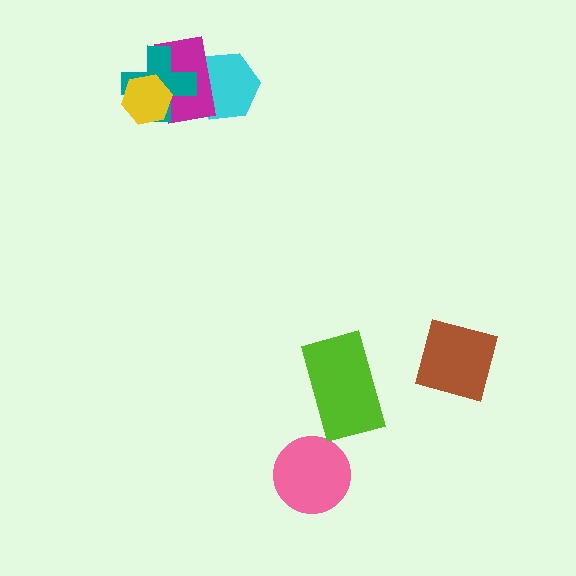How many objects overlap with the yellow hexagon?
2 objects overlap with the yellow hexagon.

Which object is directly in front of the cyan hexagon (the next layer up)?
The magenta rectangle is directly in front of the cyan hexagon.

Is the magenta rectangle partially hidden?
Yes, it is partially covered by another shape.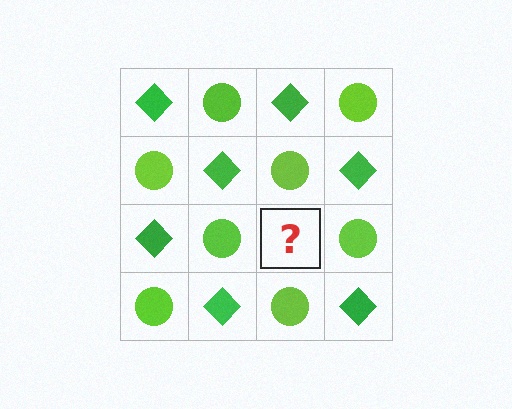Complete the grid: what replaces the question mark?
The question mark should be replaced with a green diamond.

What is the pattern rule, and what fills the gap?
The rule is that it alternates green diamond and lime circle in a checkerboard pattern. The gap should be filled with a green diamond.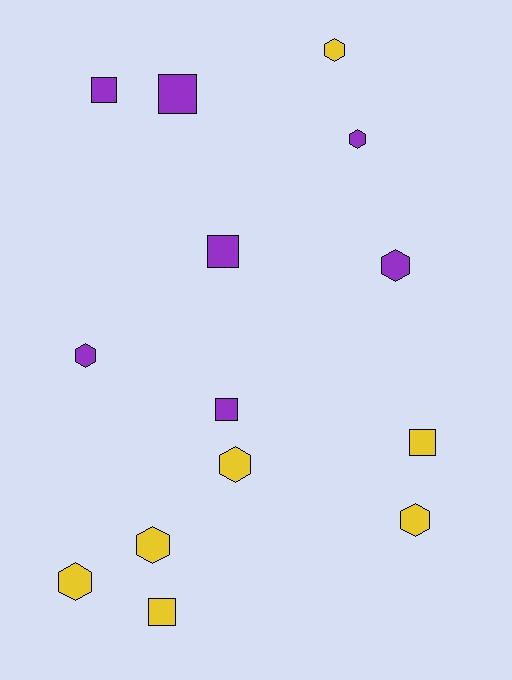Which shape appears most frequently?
Hexagon, with 8 objects.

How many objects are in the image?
There are 14 objects.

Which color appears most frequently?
Purple, with 7 objects.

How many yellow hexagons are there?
There are 5 yellow hexagons.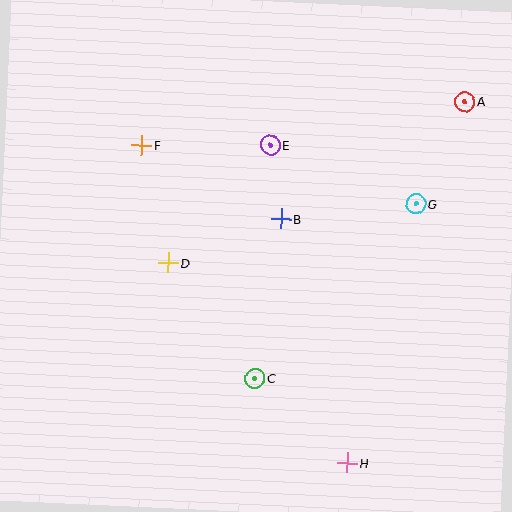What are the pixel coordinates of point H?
Point H is at (347, 463).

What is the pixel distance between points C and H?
The distance between C and H is 125 pixels.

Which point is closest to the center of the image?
Point B at (281, 219) is closest to the center.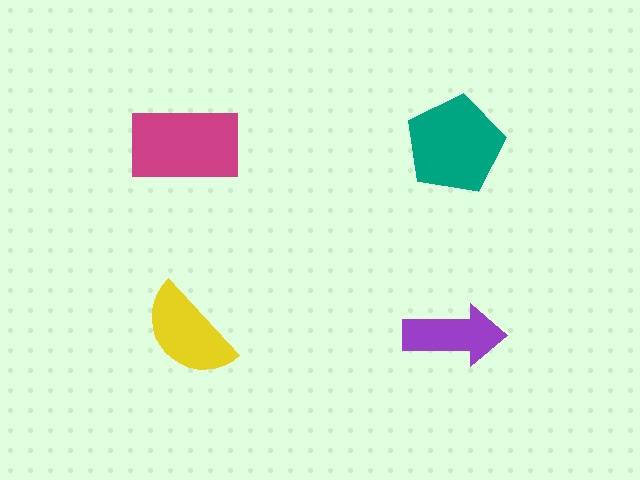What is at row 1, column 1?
A magenta rectangle.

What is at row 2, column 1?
A yellow semicircle.